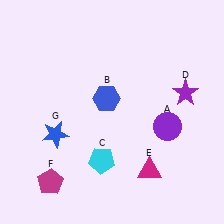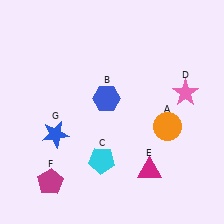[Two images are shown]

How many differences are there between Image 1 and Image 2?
There are 2 differences between the two images.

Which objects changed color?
A changed from purple to orange. D changed from purple to pink.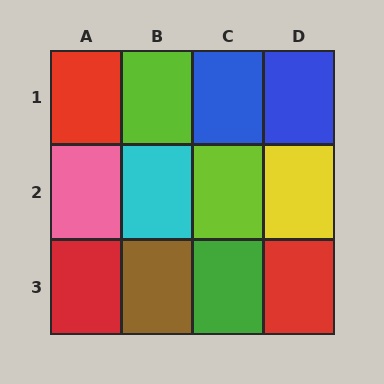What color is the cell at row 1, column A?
Red.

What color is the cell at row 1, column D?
Blue.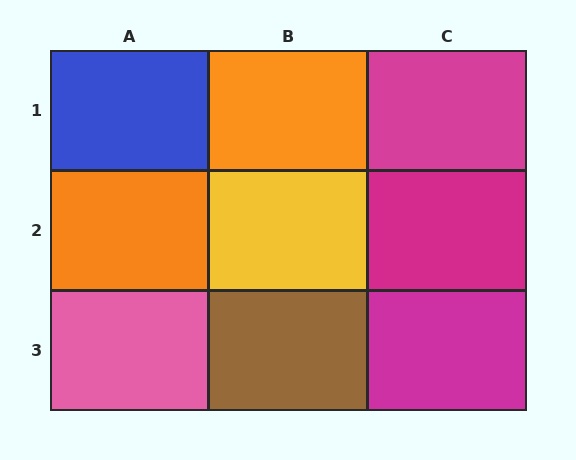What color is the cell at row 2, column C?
Magenta.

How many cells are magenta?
3 cells are magenta.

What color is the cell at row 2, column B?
Yellow.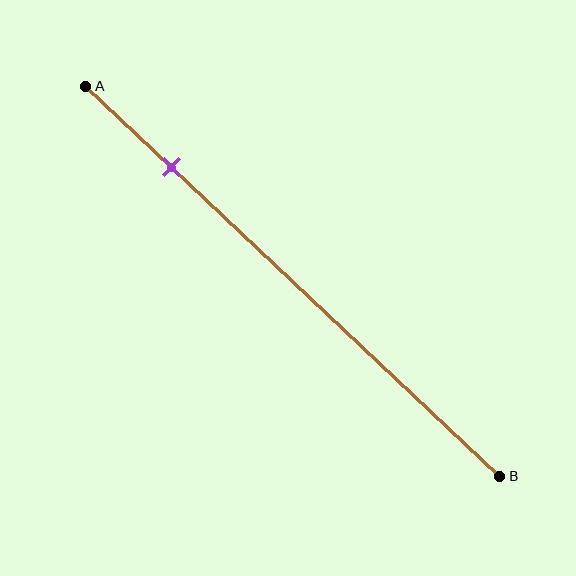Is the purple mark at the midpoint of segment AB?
No, the mark is at about 20% from A, not at the 50% midpoint.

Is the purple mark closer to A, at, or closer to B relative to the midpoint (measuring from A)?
The purple mark is closer to point A than the midpoint of segment AB.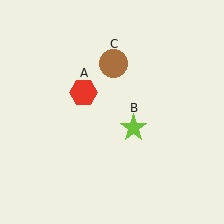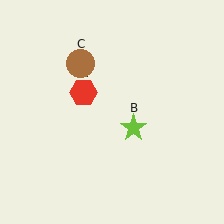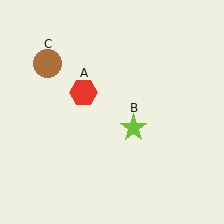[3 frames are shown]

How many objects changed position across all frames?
1 object changed position: brown circle (object C).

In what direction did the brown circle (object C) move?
The brown circle (object C) moved left.